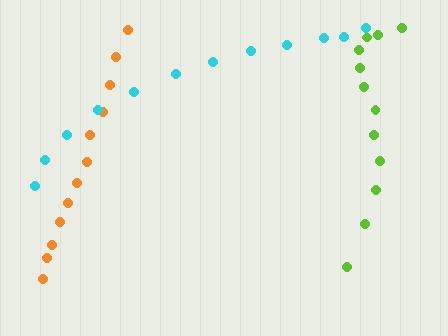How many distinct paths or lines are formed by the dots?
There are 3 distinct paths.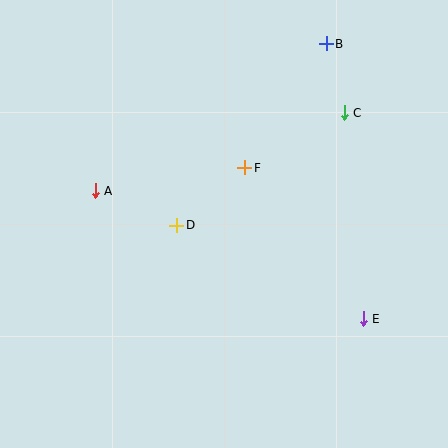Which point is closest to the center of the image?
Point D at (177, 225) is closest to the center.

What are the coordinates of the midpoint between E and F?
The midpoint between E and F is at (304, 243).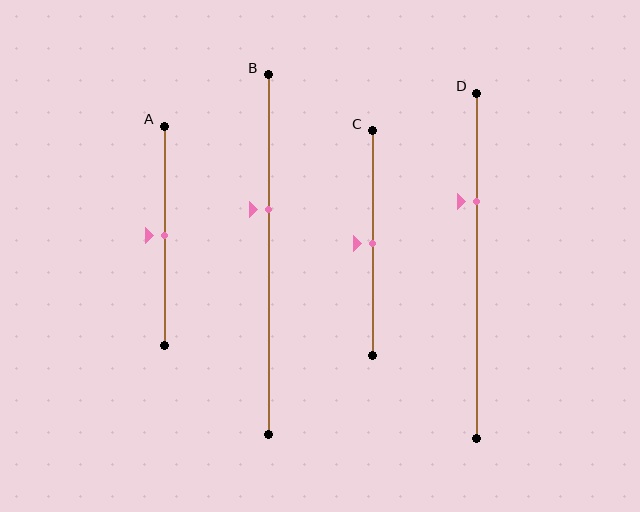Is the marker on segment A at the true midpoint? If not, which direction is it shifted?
Yes, the marker on segment A is at the true midpoint.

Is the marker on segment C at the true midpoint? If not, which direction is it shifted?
Yes, the marker on segment C is at the true midpoint.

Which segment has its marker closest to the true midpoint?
Segment A has its marker closest to the true midpoint.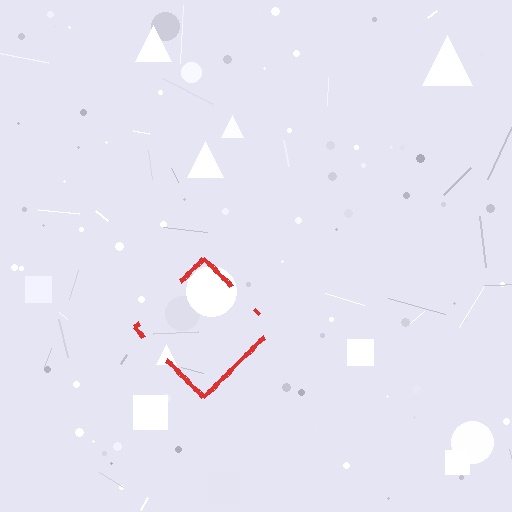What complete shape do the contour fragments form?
The contour fragments form a diamond.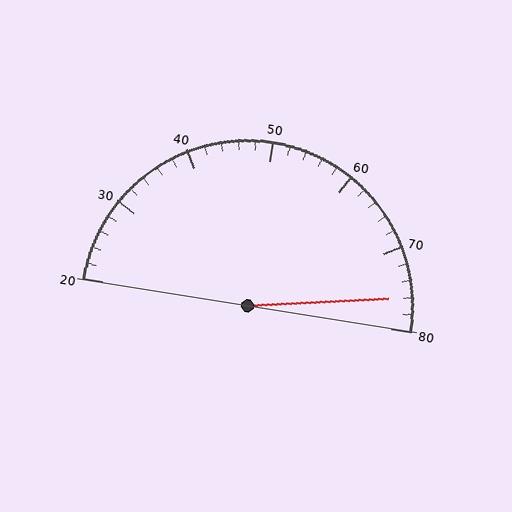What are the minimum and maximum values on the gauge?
The gauge ranges from 20 to 80.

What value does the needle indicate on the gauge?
The needle indicates approximately 76.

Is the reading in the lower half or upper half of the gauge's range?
The reading is in the upper half of the range (20 to 80).